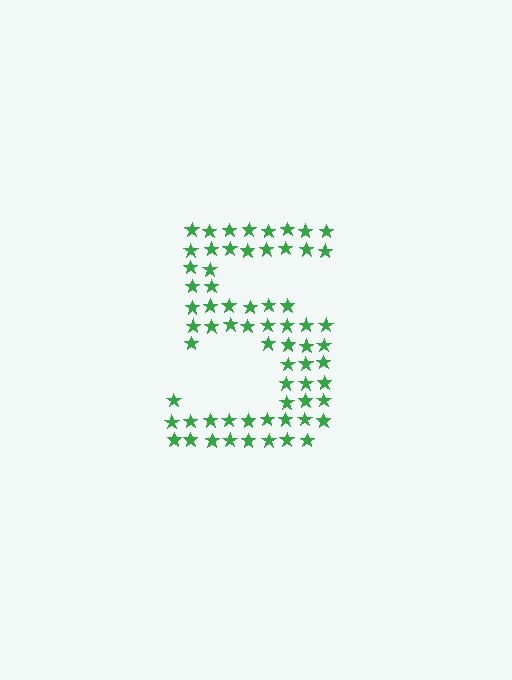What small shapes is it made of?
It is made of small stars.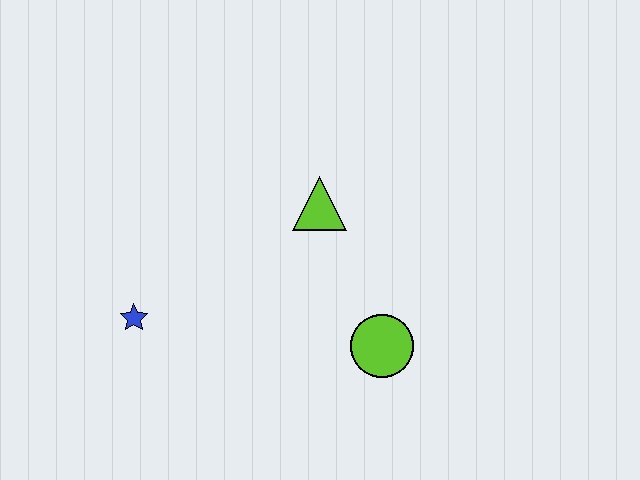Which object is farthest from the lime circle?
The blue star is farthest from the lime circle.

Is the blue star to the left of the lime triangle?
Yes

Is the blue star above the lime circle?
Yes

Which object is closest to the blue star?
The lime triangle is closest to the blue star.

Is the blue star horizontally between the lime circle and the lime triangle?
No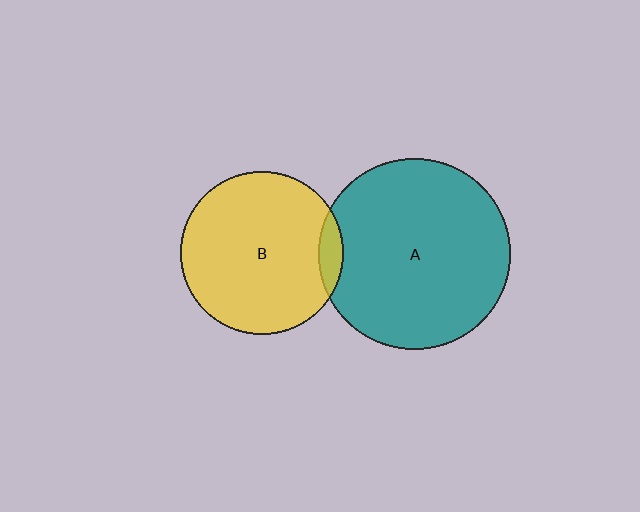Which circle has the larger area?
Circle A (teal).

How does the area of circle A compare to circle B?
Approximately 1.4 times.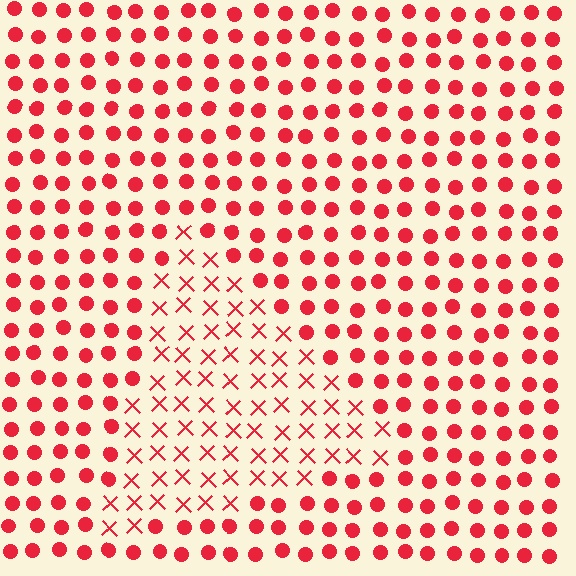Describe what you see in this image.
The image is filled with small red elements arranged in a uniform grid. A triangle-shaped region contains X marks, while the surrounding area contains circles. The boundary is defined purely by the change in element shape.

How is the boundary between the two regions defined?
The boundary is defined by a change in element shape: X marks inside vs. circles outside. All elements share the same color and spacing.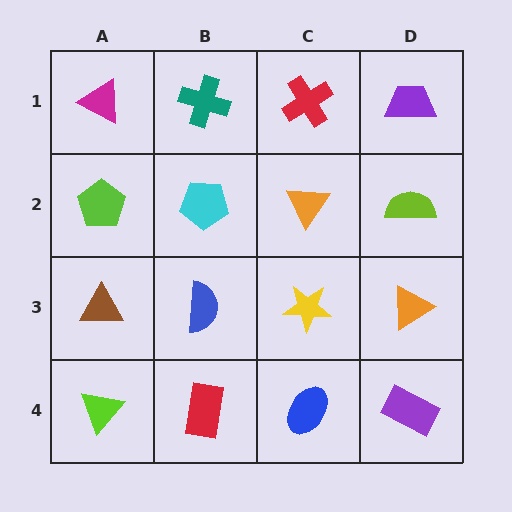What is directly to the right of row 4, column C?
A purple rectangle.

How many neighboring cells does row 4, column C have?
3.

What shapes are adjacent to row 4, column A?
A brown triangle (row 3, column A), a red rectangle (row 4, column B).